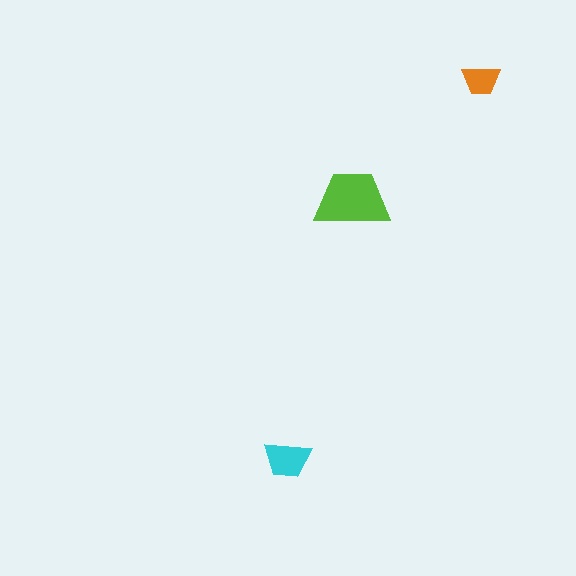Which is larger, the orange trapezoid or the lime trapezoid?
The lime one.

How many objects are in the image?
There are 3 objects in the image.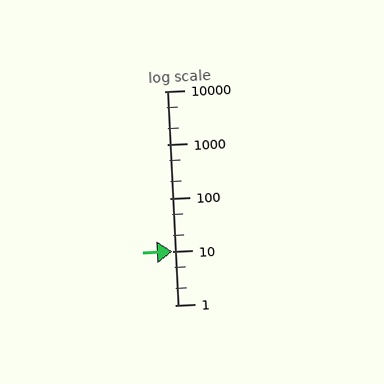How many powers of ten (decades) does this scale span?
The scale spans 4 decades, from 1 to 10000.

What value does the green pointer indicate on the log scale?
The pointer indicates approximately 10.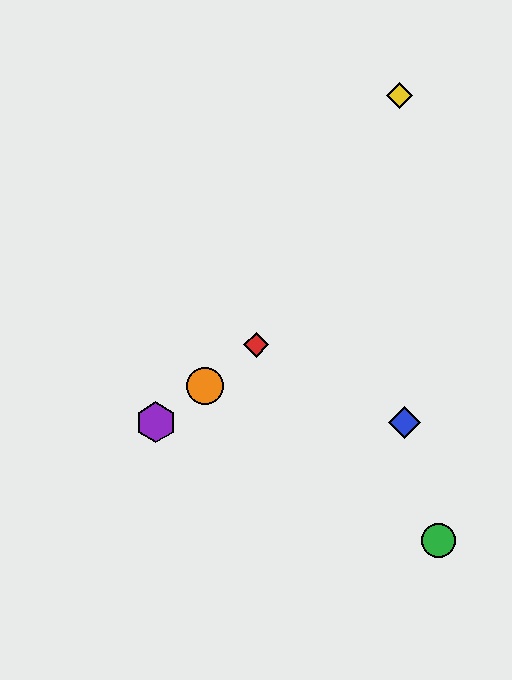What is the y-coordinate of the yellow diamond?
The yellow diamond is at y≈96.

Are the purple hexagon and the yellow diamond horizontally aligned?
No, the purple hexagon is at y≈422 and the yellow diamond is at y≈96.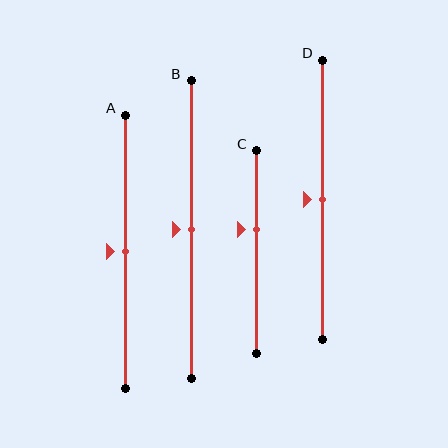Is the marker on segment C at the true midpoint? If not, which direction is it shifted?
No, the marker on segment C is shifted upward by about 11% of the segment length.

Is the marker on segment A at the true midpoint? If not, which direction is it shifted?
Yes, the marker on segment A is at the true midpoint.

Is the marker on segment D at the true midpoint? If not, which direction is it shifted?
Yes, the marker on segment D is at the true midpoint.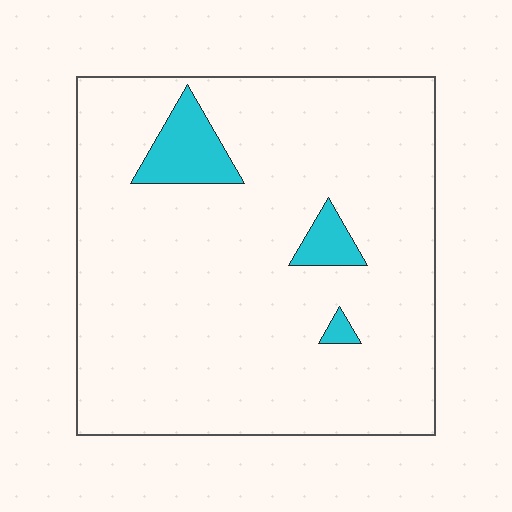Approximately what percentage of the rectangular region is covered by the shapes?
Approximately 5%.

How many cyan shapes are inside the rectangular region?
3.